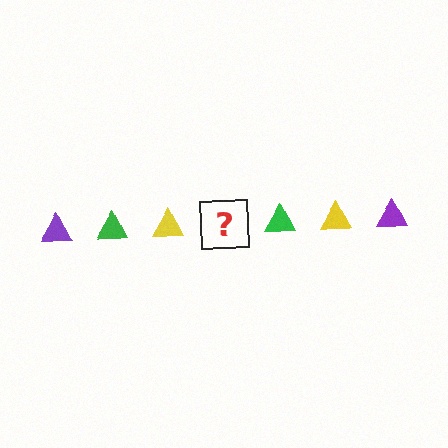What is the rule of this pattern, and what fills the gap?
The rule is that the pattern cycles through purple, green, yellow triangles. The gap should be filled with a purple triangle.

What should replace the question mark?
The question mark should be replaced with a purple triangle.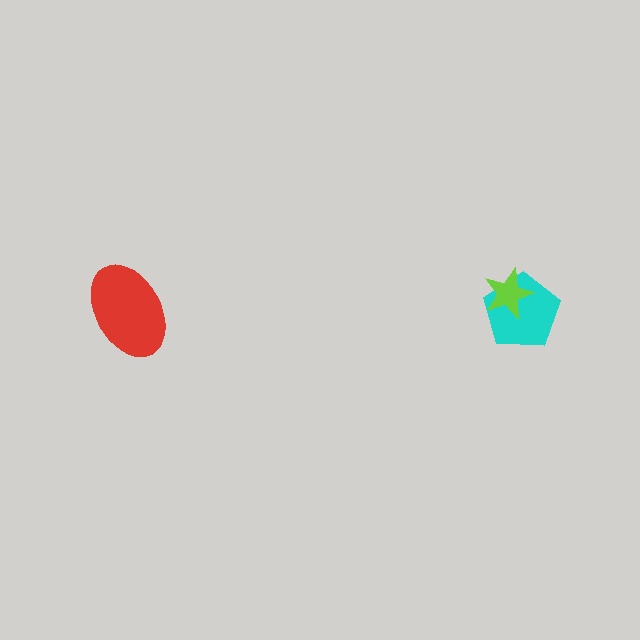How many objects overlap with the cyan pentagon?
1 object overlaps with the cyan pentagon.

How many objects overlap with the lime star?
1 object overlaps with the lime star.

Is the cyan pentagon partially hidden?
Yes, it is partially covered by another shape.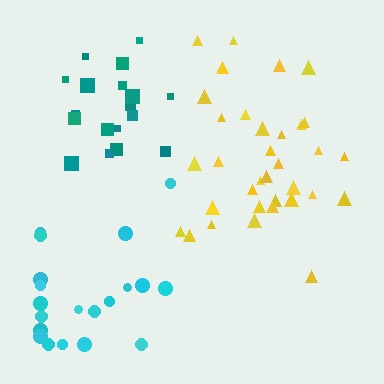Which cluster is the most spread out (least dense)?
Cyan.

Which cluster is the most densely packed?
Teal.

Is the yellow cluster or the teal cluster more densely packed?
Teal.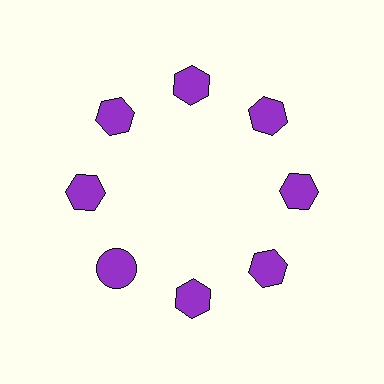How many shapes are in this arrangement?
There are 8 shapes arranged in a ring pattern.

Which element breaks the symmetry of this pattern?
The purple circle at roughly the 8 o'clock position breaks the symmetry. All other shapes are purple hexagons.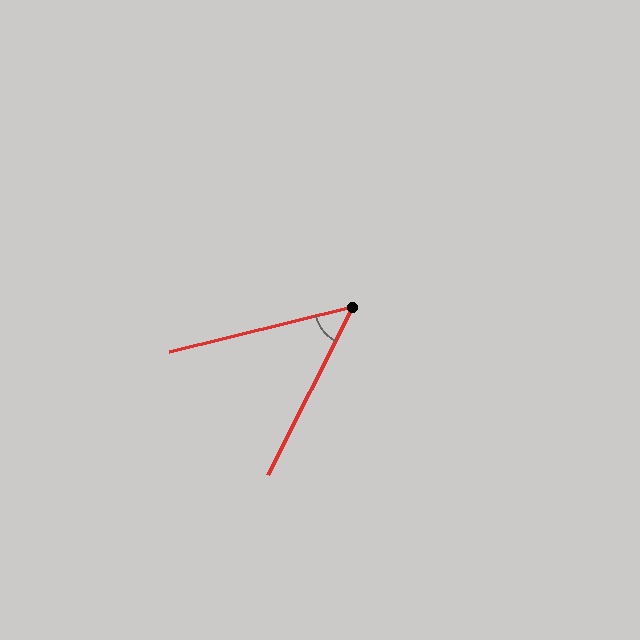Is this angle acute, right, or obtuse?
It is acute.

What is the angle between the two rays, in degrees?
Approximately 49 degrees.